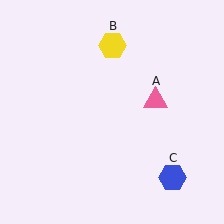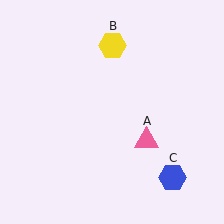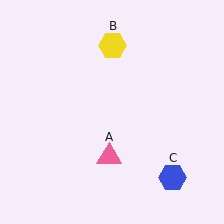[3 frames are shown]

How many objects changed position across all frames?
1 object changed position: pink triangle (object A).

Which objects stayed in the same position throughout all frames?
Yellow hexagon (object B) and blue hexagon (object C) remained stationary.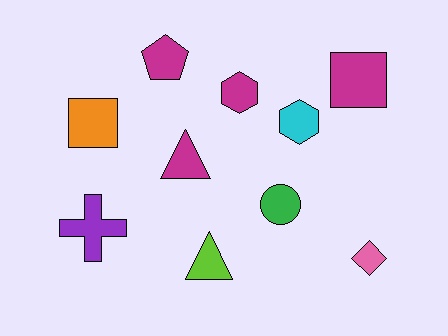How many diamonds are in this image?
There is 1 diamond.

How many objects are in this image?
There are 10 objects.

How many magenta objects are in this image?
There are 4 magenta objects.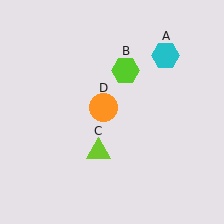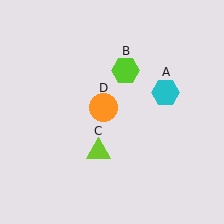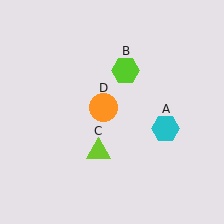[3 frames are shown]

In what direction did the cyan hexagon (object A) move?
The cyan hexagon (object A) moved down.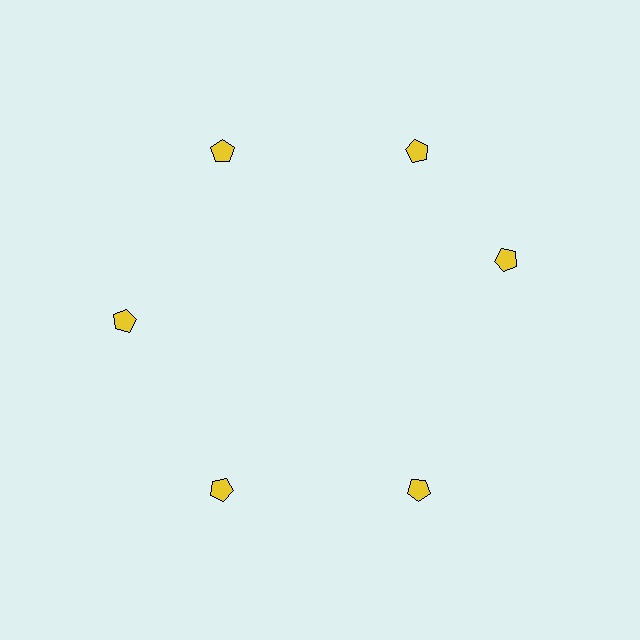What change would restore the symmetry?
The symmetry would be restored by rotating it back into even spacing with its neighbors so that all 6 pentagons sit at equal angles and equal distance from the center.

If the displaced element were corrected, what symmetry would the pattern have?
It would have 6-fold rotational symmetry — the pattern would map onto itself every 60 degrees.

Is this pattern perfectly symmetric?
No. The 6 yellow pentagons are arranged in a ring, but one element near the 3 o'clock position is rotated out of alignment along the ring, breaking the 6-fold rotational symmetry.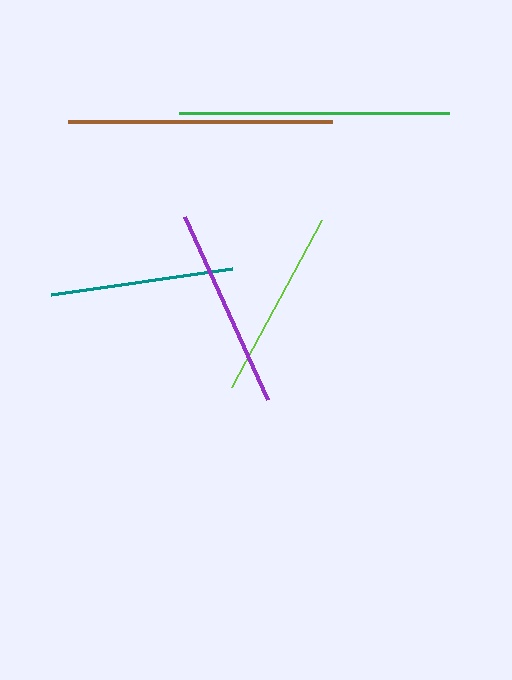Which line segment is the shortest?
The teal line is the shortest at approximately 183 pixels.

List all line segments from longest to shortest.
From longest to shortest: green, brown, purple, lime, teal.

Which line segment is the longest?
The green line is the longest at approximately 269 pixels.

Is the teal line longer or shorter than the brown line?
The brown line is longer than the teal line.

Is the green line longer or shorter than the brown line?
The green line is longer than the brown line.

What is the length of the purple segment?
The purple segment is approximately 201 pixels long.